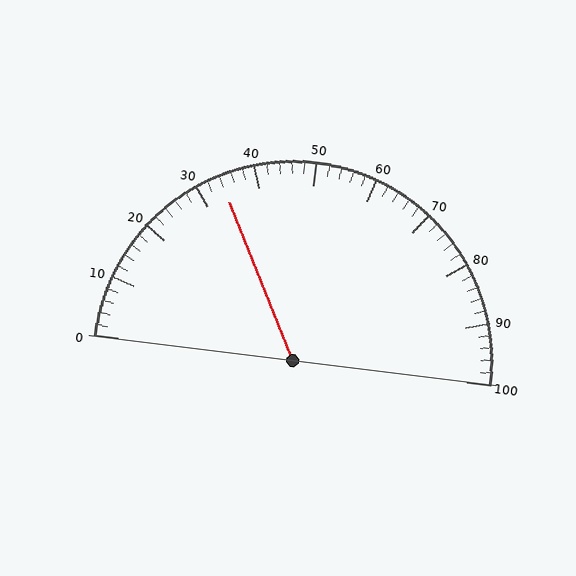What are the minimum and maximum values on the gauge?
The gauge ranges from 0 to 100.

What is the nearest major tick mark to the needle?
The nearest major tick mark is 30.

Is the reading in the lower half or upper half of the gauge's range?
The reading is in the lower half of the range (0 to 100).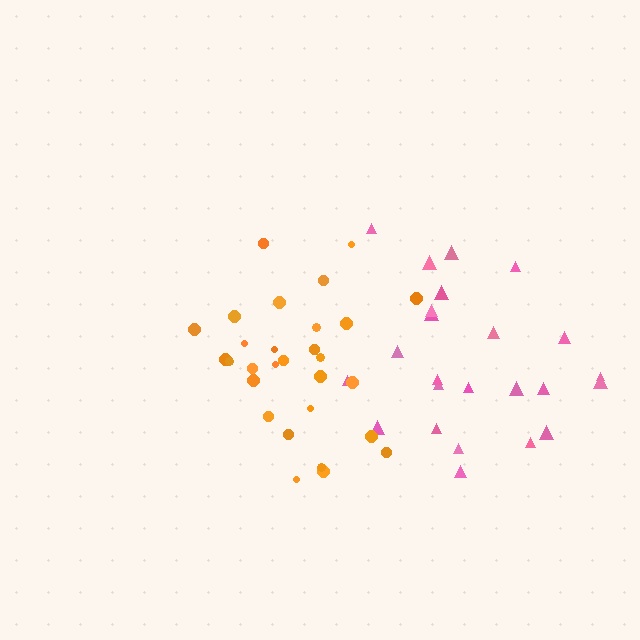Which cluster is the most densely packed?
Orange.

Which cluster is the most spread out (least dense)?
Pink.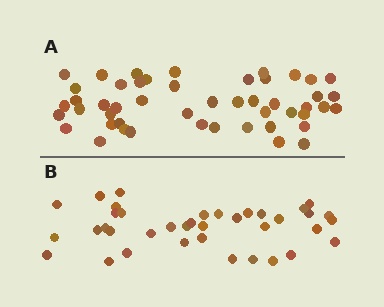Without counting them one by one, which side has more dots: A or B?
Region A (the top region) has more dots.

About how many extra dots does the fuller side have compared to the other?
Region A has roughly 12 or so more dots than region B.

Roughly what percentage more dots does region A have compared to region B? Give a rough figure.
About 30% more.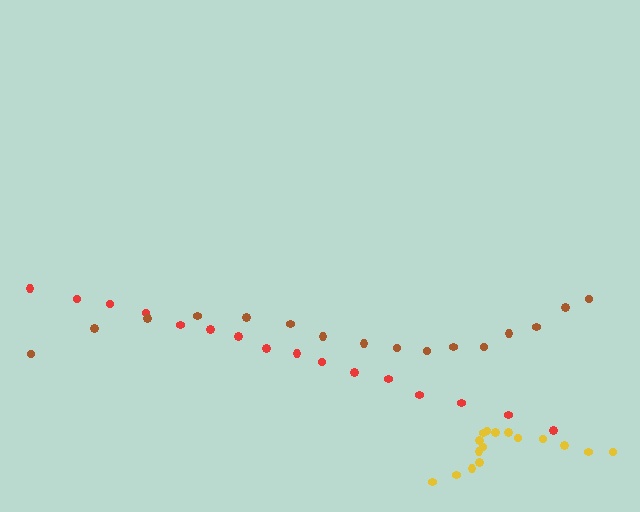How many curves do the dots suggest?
There are 3 distinct paths.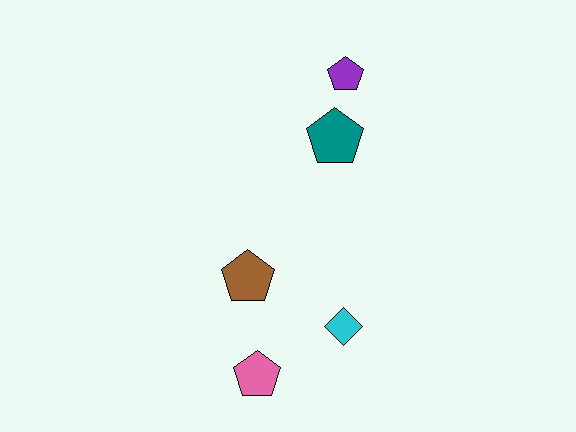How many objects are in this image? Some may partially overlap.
There are 5 objects.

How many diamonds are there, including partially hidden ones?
There is 1 diamond.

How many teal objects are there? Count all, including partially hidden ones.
There is 1 teal object.